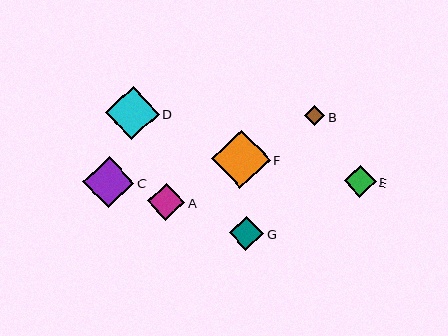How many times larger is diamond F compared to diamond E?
Diamond F is approximately 1.9 times the size of diamond E.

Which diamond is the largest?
Diamond F is the largest with a size of approximately 59 pixels.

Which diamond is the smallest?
Diamond B is the smallest with a size of approximately 20 pixels.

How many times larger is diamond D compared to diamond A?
Diamond D is approximately 1.5 times the size of diamond A.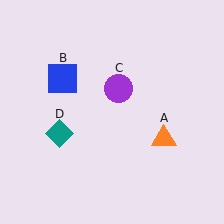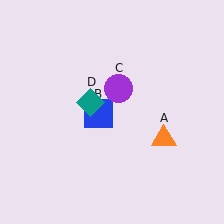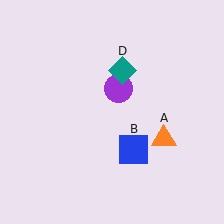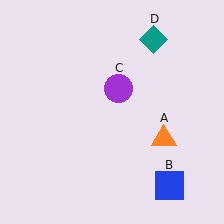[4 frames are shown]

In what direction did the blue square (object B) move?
The blue square (object B) moved down and to the right.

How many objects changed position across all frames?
2 objects changed position: blue square (object B), teal diamond (object D).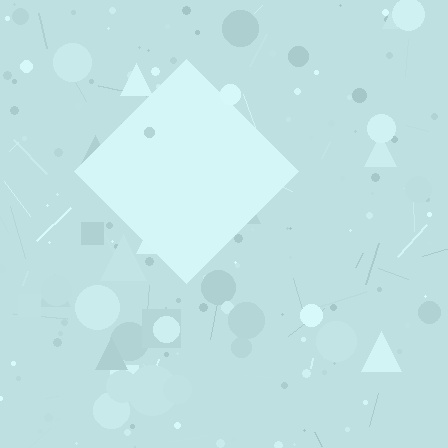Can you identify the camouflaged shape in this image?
The camouflaged shape is a diamond.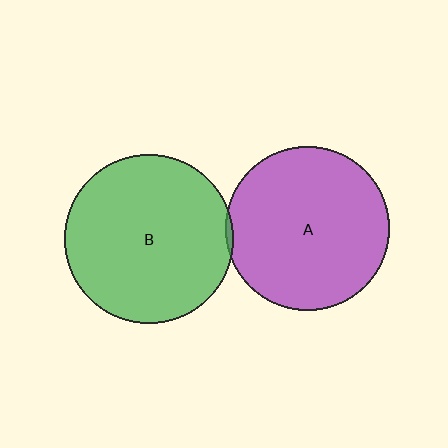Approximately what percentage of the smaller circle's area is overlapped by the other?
Approximately 5%.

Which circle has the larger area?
Circle B (green).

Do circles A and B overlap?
Yes.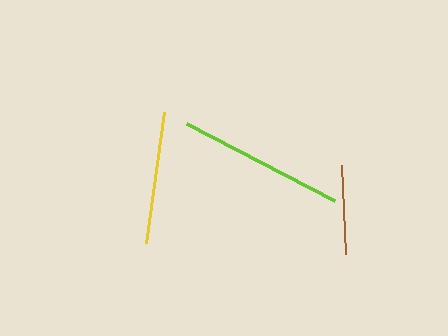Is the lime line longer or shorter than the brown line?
The lime line is longer than the brown line.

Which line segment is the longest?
The lime line is the longest at approximately 167 pixels.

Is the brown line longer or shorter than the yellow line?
The yellow line is longer than the brown line.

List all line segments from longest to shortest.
From longest to shortest: lime, yellow, brown.